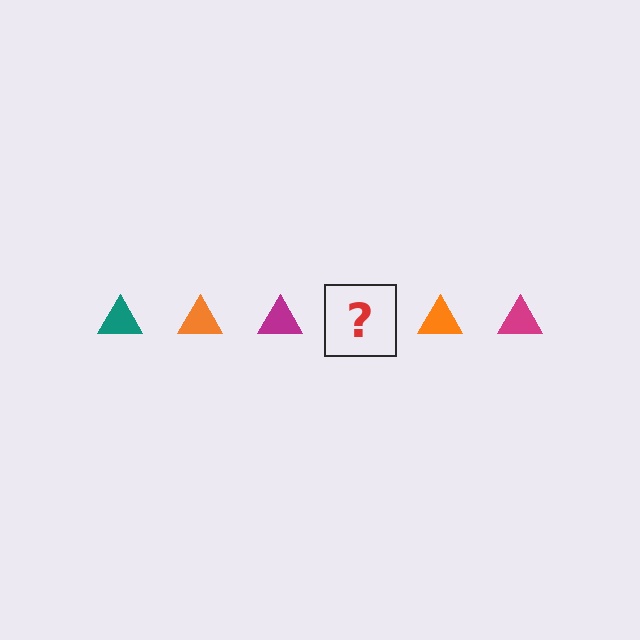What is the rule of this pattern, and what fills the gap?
The rule is that the pattern cycles through teal, orange, magenta triangles. The gap should be filled with a teal triangle.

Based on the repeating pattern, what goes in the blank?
The blank should be a teal triangle.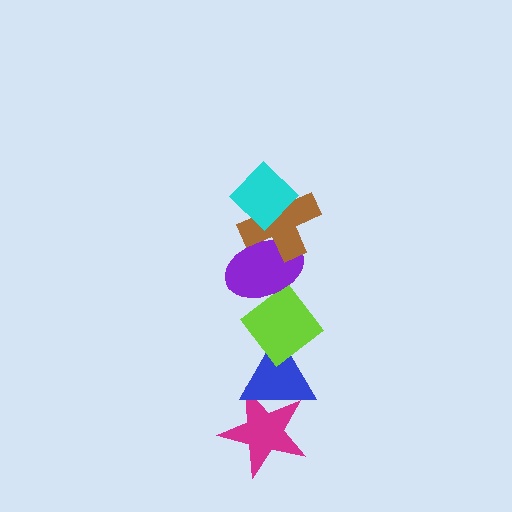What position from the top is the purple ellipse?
The purple ellipse is 3rd from the top.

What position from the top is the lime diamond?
The lime diamond is 4th from the top.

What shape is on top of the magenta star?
The blue triangle is on top of the magenta star.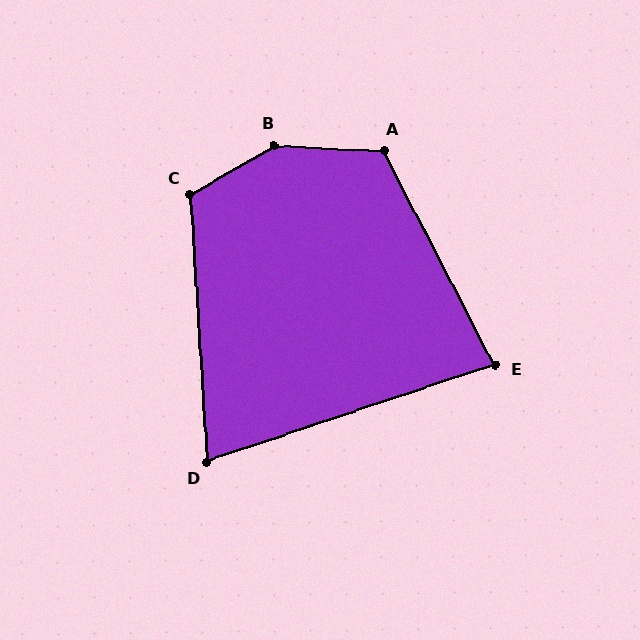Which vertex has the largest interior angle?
B, at approximately 147 degrees.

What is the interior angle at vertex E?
Approximately 81 degrees (acute).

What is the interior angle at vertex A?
Approximately 121 degrees (obtuse).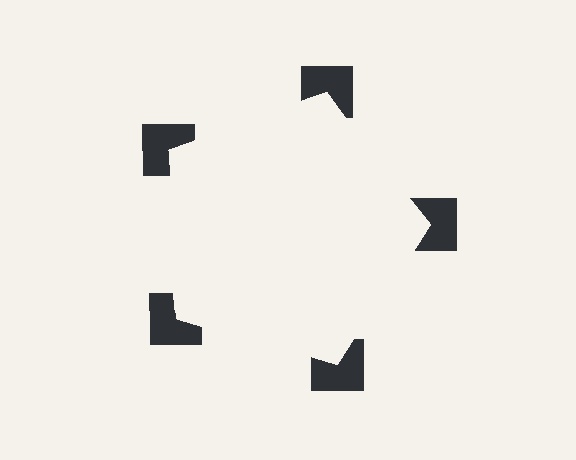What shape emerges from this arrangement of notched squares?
An illusory pentagon — its edges are inferred from the aligned wedge cuts in the notched squares, not physically drawn.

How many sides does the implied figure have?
5 sides.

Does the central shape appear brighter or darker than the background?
It typically appears slightly brighter than the background, even though no actual brightness change is drawn.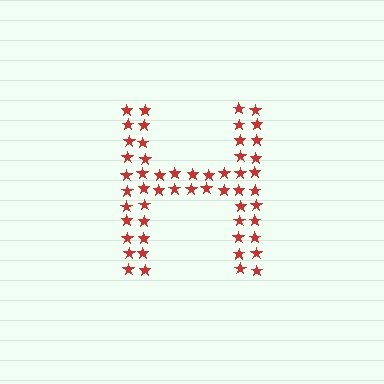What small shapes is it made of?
It is made of small stars.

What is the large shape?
The large shape is the letter H.